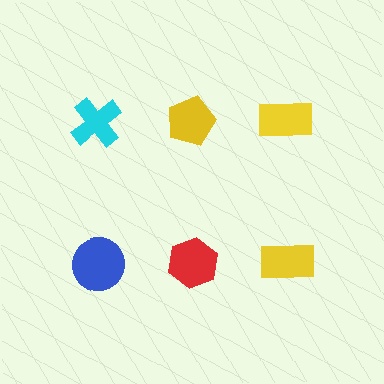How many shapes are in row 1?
3 shapes.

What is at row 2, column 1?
A blue circle.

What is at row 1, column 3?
A yellow rectangle.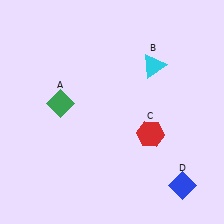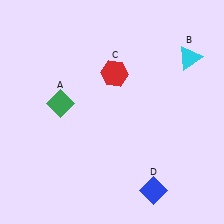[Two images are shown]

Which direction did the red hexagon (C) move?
The red hexagon (C) moved up.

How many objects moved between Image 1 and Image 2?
3 objects moved between the two images.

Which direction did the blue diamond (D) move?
The blue diamond (D) moved left.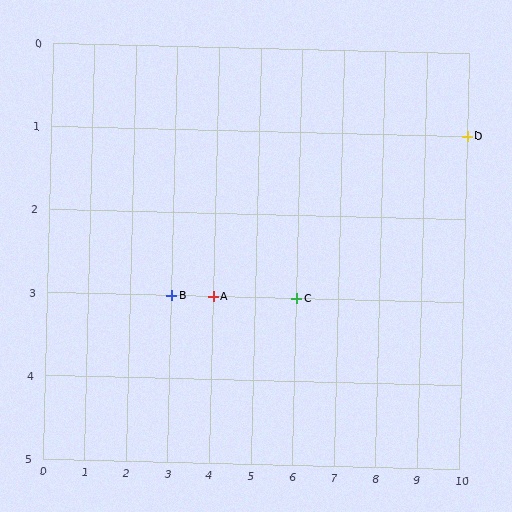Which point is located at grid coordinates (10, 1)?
Point D is at (10, 1).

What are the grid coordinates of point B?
Point B is at grid coordinates (3, 3).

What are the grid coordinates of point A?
Point A is at grid coordinates (4, 3).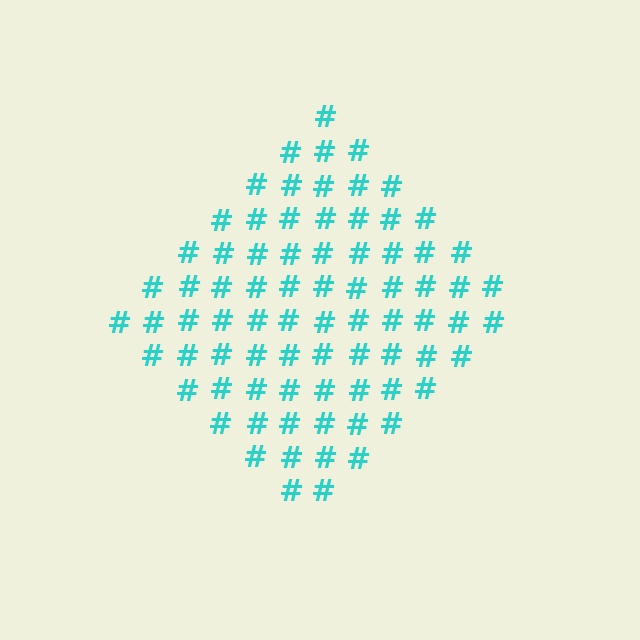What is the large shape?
The large shape is a diamond.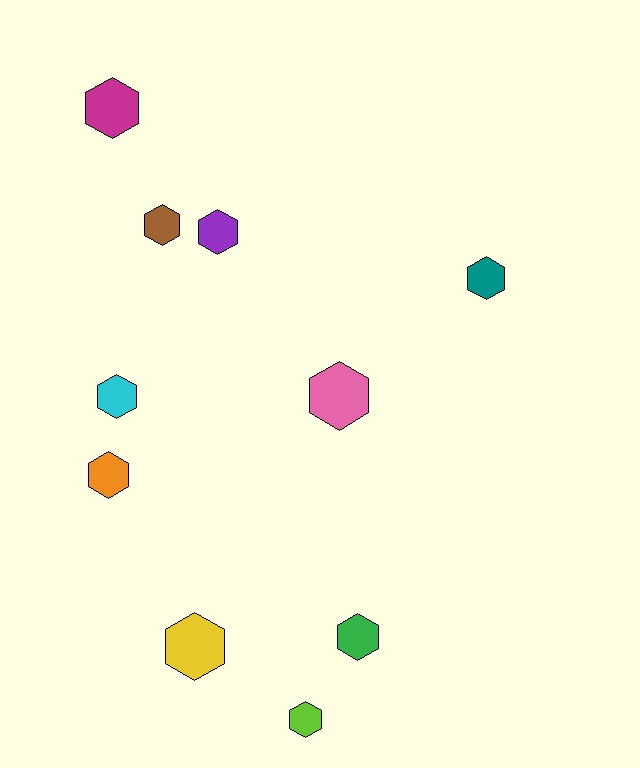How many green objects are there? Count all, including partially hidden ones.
There is 1 green object.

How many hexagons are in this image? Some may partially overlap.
There are 10 hexagons.